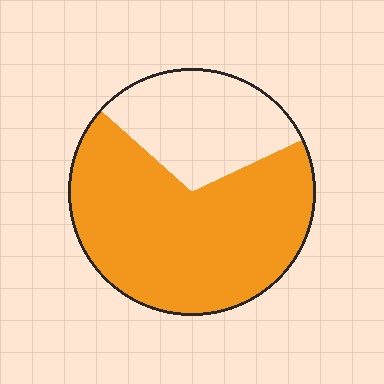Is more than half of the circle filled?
Yes.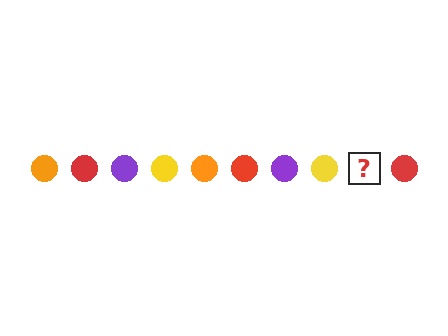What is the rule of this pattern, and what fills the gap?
The rule is that the pattern cycles through orange, red, purple, yellow circles. The gap should be filled with an orange circle.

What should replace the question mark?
The question mark should be replaced with an orange circle.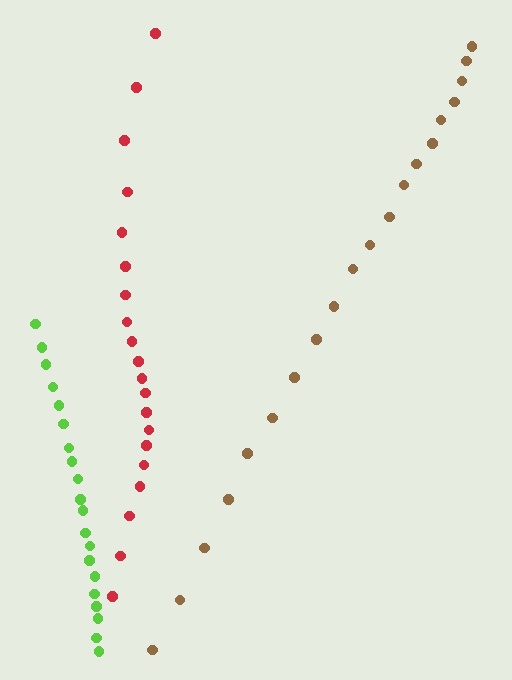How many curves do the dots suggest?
There are 3 distinct paths.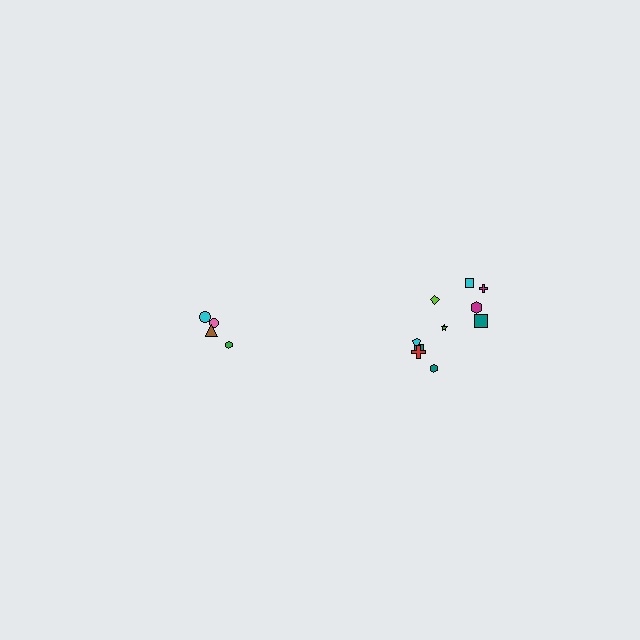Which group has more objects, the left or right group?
The right group.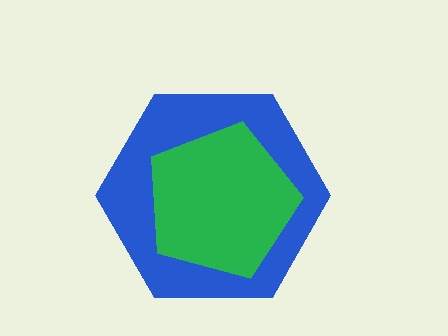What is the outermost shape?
The blue hexagon.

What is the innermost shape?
The green pentagon.